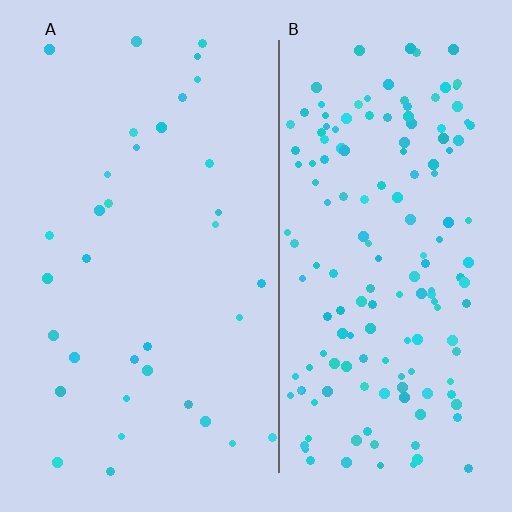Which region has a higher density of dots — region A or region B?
B (the right).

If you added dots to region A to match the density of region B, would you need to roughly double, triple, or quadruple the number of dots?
Approximately quadruple.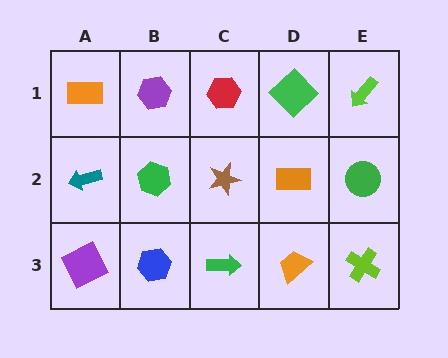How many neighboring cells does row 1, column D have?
3.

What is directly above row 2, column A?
An orange rectangle.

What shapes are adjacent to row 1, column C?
A brown star (row 2, column C), a purple hexagon (row 1, column B), a green diamond (row 1, column D).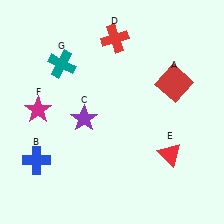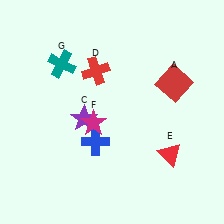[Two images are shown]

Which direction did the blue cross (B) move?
The blue cross (B) moved right.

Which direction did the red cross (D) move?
The red cross (D) moved down.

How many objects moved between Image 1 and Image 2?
3 objects moved between the two images.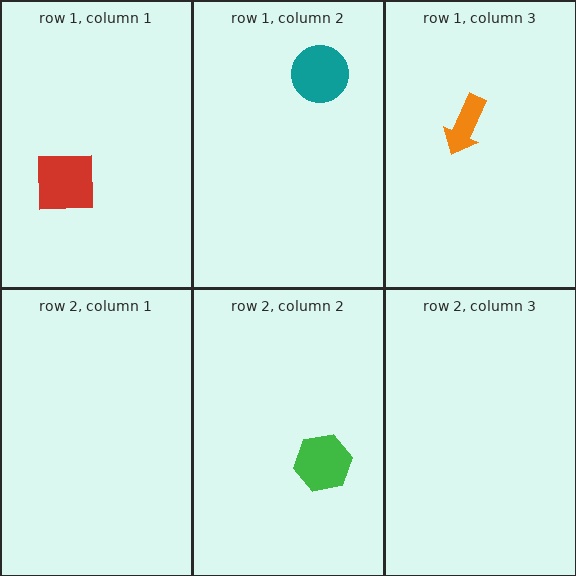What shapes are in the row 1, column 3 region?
The orange arrow.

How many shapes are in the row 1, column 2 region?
1.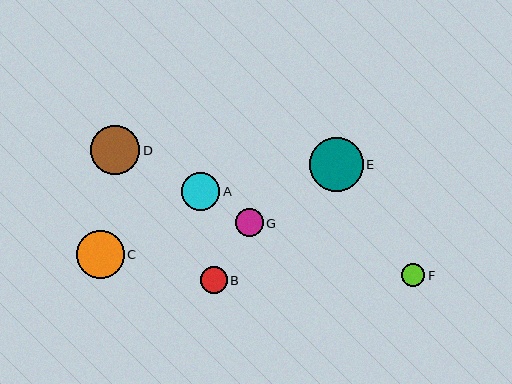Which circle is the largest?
Circle E is the largest with a size of approximately 54 pixels.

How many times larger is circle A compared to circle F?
Circle A is approximately 1.6 times the size of circle F.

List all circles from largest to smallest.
From largest to smallest: E, D, C, A, G, B, F.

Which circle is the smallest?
Circle F is the smallest with a size of approximately 23 pixels.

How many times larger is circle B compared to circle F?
Circle B is approximately 1.1 times the size of circle F.